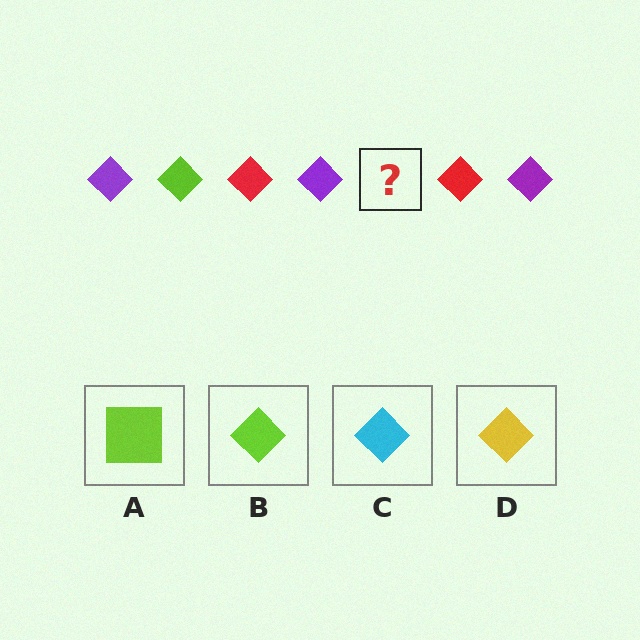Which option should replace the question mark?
Option B.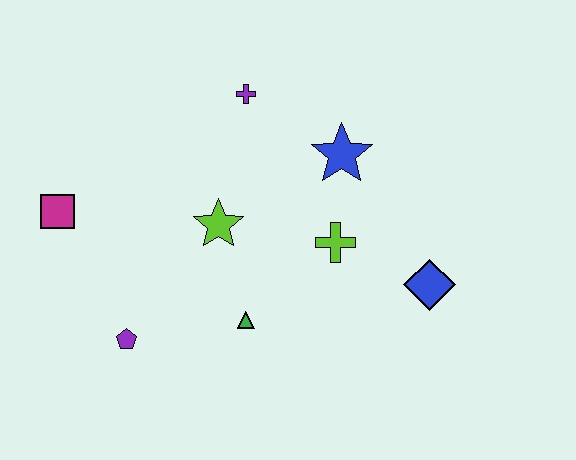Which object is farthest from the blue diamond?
The magenta square is farthest from the blue diamond.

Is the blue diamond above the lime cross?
No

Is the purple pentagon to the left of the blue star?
Yes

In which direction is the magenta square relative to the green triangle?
The magenta square is to the left of the green triangle.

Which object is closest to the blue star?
The lime cross is closest to the blue star.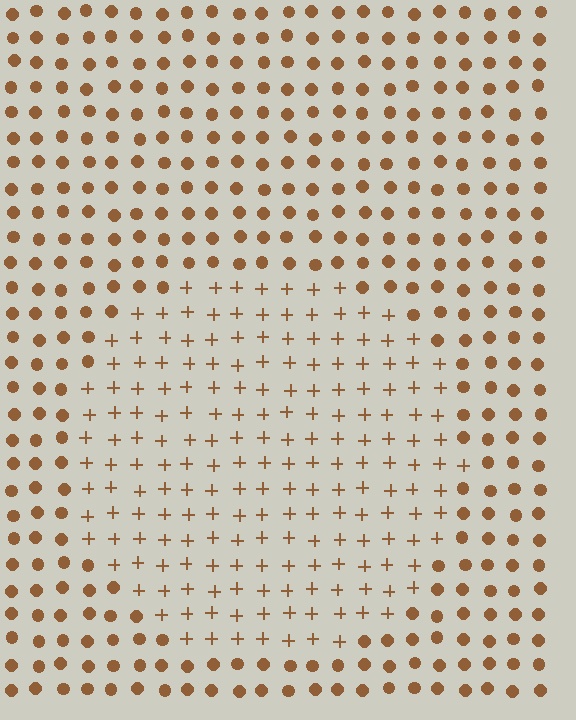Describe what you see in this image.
The image is filled with small brown elements arranged in a uniform grid. A circle-shaped region contains plus signs, while the surrounding area contains circles. The boundary is defined purely by the change in element shape.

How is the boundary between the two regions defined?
The boundary is defined by a change in element shape: plus signs inside vs. circles outside. All elements share the same color and spacing.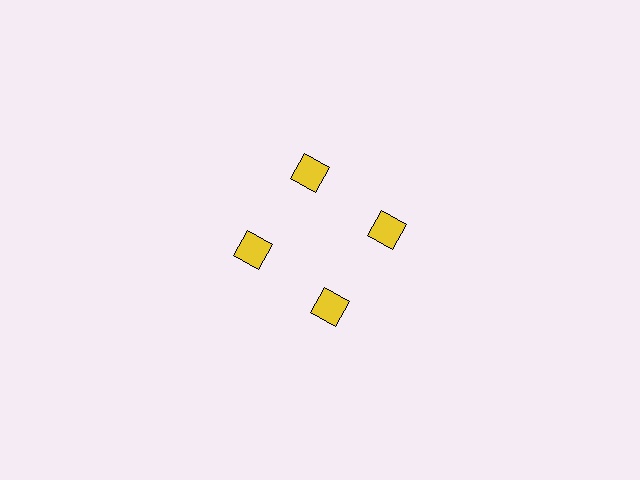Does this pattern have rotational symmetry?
Yes, this pattern has 4-fold rotational symmetry. It looks the same after rotating 90 degrees around the center.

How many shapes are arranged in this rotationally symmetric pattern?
There are 4 shapes, arranged in 4 groups of 1.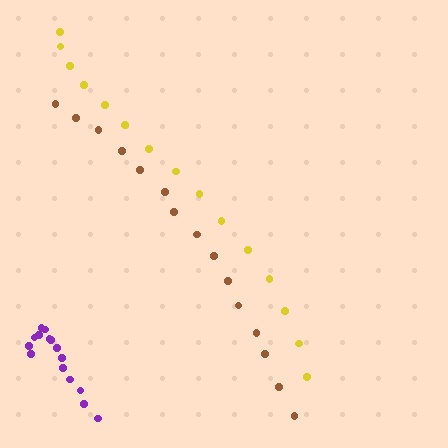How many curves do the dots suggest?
There are 3 distinct paths.